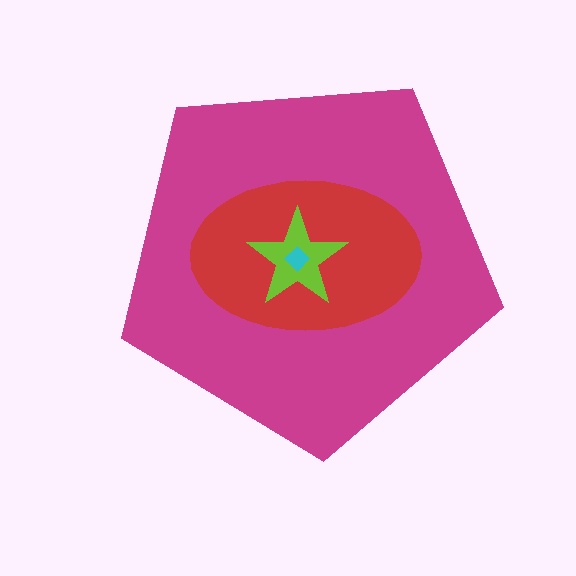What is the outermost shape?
The magenta pentagon.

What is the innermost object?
The cyan diamond.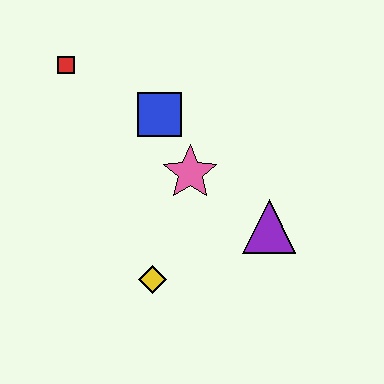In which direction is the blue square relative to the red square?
The blue square is to the right of the red square.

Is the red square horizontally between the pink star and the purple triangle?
No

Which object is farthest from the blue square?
The yellow diamond is farthest from the blue square.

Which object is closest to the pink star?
The blue square is closest to the pink star.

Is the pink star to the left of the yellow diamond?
No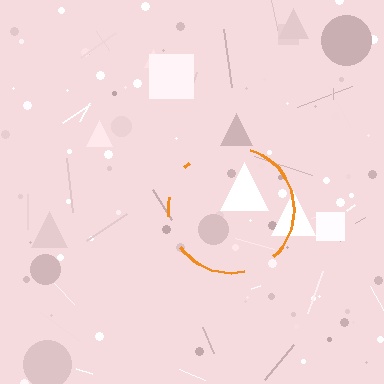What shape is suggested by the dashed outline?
The dashed outline suggests a circle.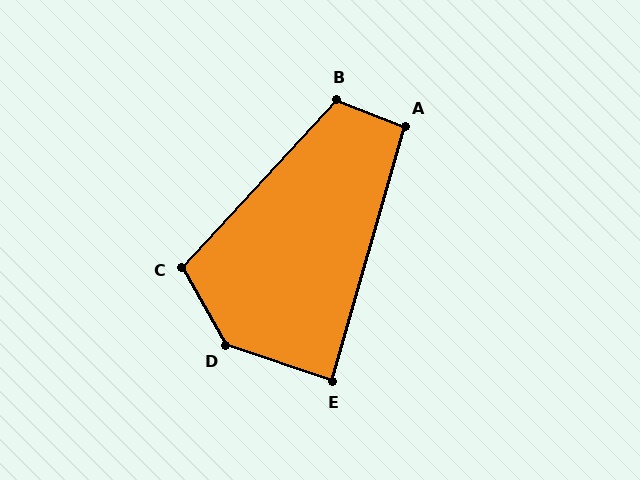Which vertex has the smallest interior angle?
E, at approximately 88 degrees.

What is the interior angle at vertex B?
Approximately 111 degrees (obtuse).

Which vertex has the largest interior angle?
D, at approximately 138 degrees.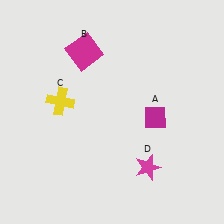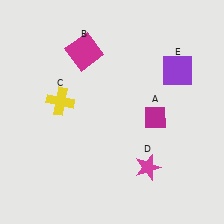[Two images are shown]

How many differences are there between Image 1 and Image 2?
There is 1 difference between the two images.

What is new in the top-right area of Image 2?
A purple square (E) was added in the top-right area of Image 2.